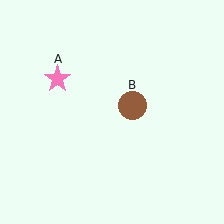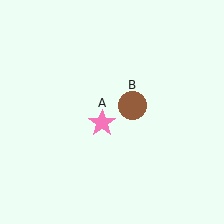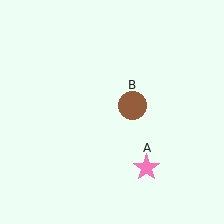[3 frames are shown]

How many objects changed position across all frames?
1 object changed position: pink star (object A).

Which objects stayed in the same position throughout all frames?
Brown circle (object B) remained stationary.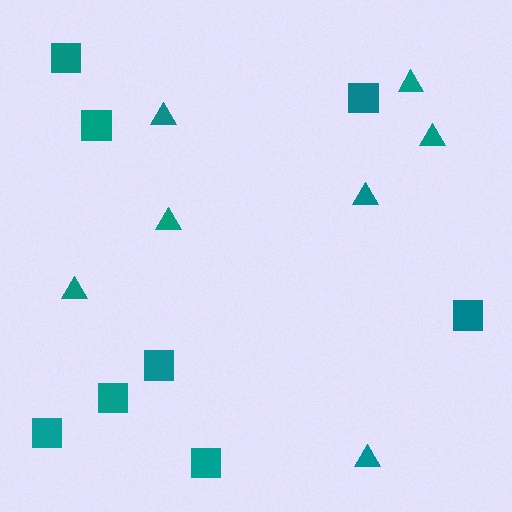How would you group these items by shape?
There are 2 groups: one group of squares (8) and one group of triangles (7).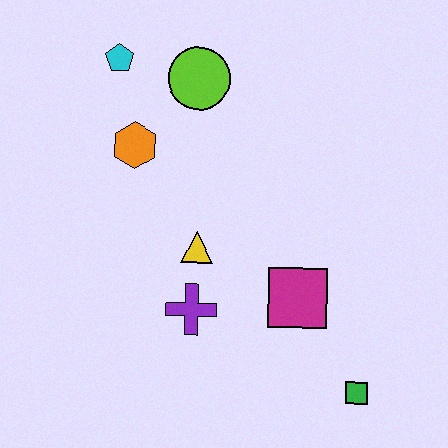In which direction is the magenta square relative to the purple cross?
The magenta square is to the right of the purple cross.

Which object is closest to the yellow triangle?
The purple cross is closest to the yellow triangle.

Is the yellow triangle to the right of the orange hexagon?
Yes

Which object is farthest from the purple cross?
The cyan pentagon is farthest from the purple cross.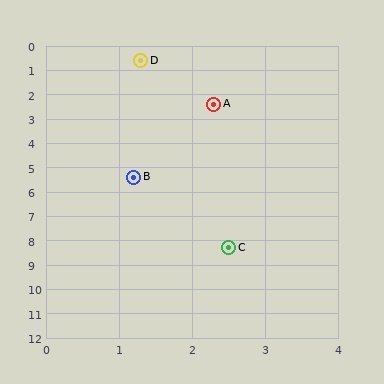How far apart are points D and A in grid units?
Points D and A are about 2.1 grid units apart.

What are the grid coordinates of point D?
Point D is at approximately (1.3, 0.6).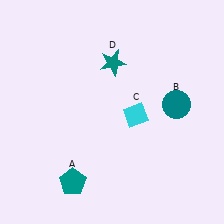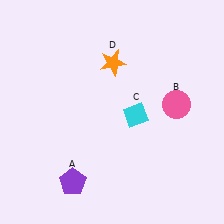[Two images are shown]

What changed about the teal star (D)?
In Image 1, D is teal. In Image 2, it changed to orange.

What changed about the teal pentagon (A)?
In Image 1, A is teal. In Image 2, it changed to purple.